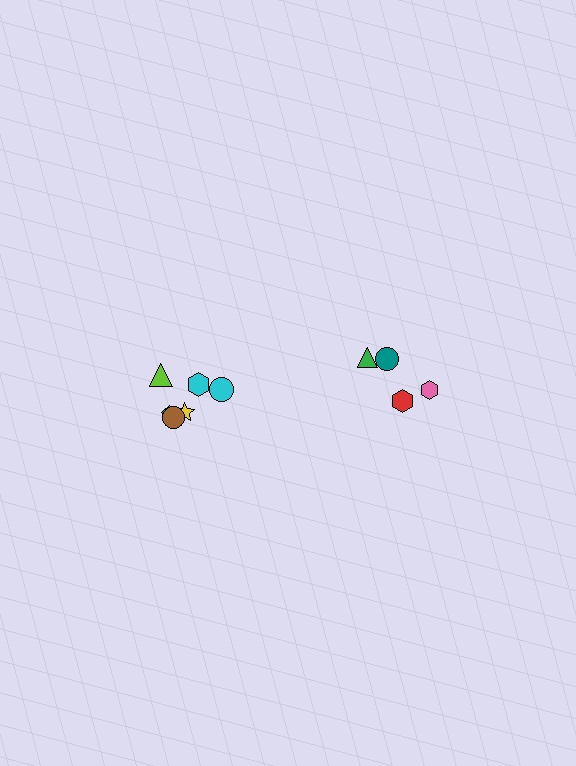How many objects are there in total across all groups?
There are 10 objects.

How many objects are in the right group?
There are 4 objects.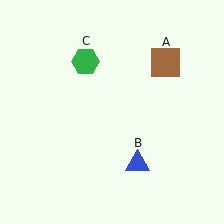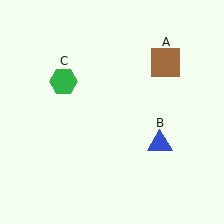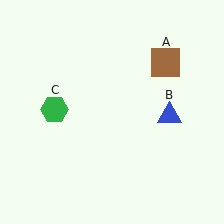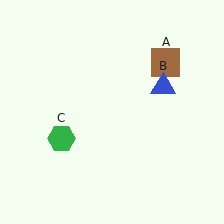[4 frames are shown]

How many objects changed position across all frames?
2 objects changed position: blue triangle (object B), green hexagon (object C).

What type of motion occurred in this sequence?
The blue triangle (object B), green hexagon (object C) rotated counterclockwise around the center of the scene.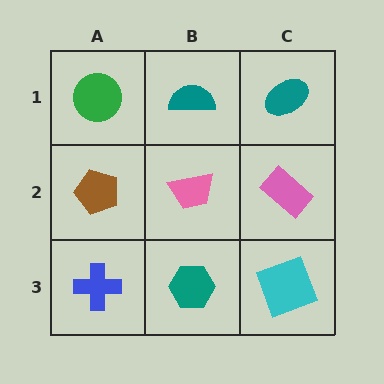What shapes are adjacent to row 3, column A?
A brown pentagon (row 2, column A), a teal hexagon (row 3, column B).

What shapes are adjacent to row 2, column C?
A teal ellipse (row 1, column C), a cyan square (row 3, column C), a pink trapezoid (row 2, column B).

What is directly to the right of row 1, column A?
A teal semicircle.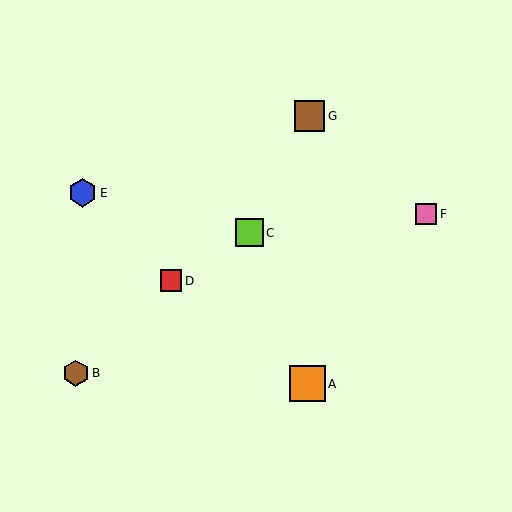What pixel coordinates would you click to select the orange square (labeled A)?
Click at (307, 384) to select the orange square A.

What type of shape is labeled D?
Shape D is a red square.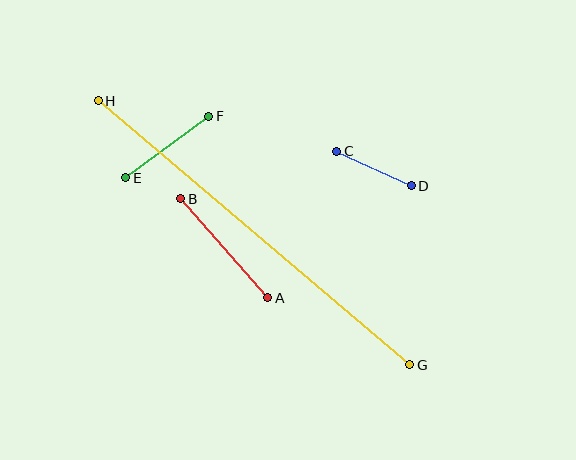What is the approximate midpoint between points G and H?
The midpoint is at approximately (254, 233) pixels.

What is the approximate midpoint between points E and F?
The midpoint is at approximately (167, 147) pixels.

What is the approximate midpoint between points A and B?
The midpoint is at approximately (224, 248) pixels.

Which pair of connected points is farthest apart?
Points G and H are farthest apart.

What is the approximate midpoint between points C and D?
The midpoint is at approximately (374, 168) pixels.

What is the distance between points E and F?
The distance is approximately 103 pixels.